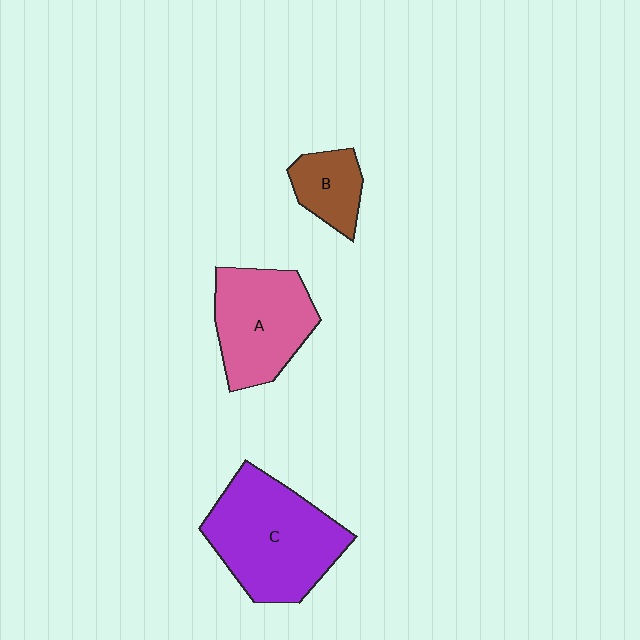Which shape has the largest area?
Shape C (purple).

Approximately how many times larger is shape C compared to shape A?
Approximately 1.3 times.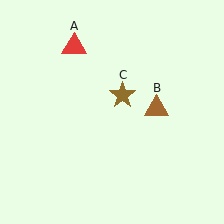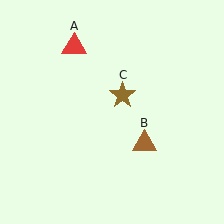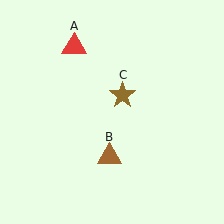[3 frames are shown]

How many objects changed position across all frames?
1 object changed position: brown triangle (object B).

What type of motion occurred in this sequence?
The brown triangle (object B) rotated clockwise around the center of the scene.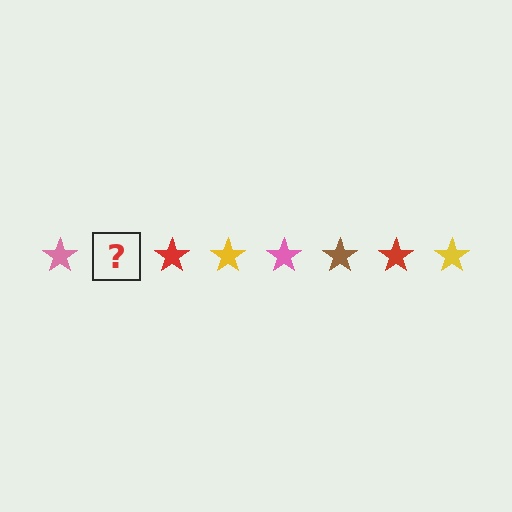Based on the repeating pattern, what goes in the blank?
The blank should be a brown star.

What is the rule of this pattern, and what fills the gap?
The rule is that the pattern cycles through pink, brown, red, yellow stars. The gap should be filled with a brown star.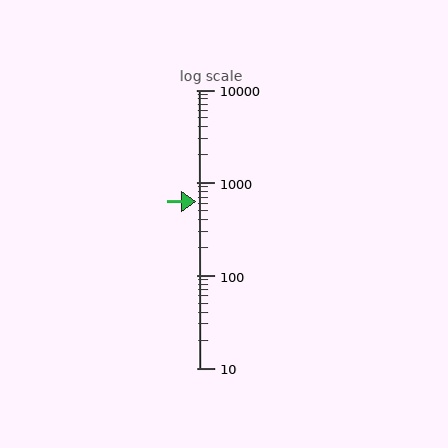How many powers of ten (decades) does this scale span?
The scale spans 3 decades, from 10 to 10000.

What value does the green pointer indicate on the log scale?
The pointer indicates approximately 630.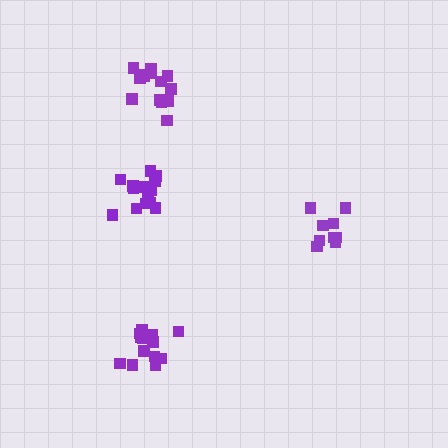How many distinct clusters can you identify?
There are 4 distinct clusters.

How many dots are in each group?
Group 1: 14 dots, Group 2: 13 dots, Group 3: 15 dots, Group 4: 9 dots (51 total).